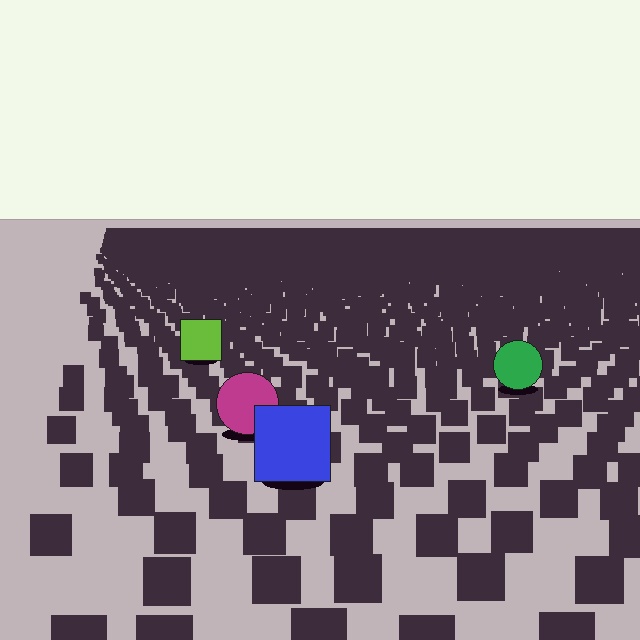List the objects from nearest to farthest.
From nearest to farthest: the blue square, the magenta circle, the green circle, the lime square.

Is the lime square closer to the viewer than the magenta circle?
No. The magenta circle is closer — you can tell from the texture gradient: the ground texture is coarser near it.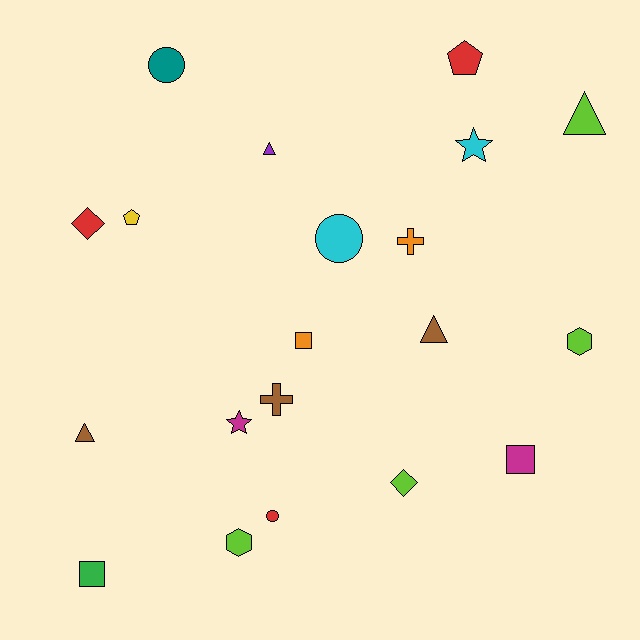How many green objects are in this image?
There is 1 green object.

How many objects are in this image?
There are 20 objects.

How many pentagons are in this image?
There are 2 pentagons.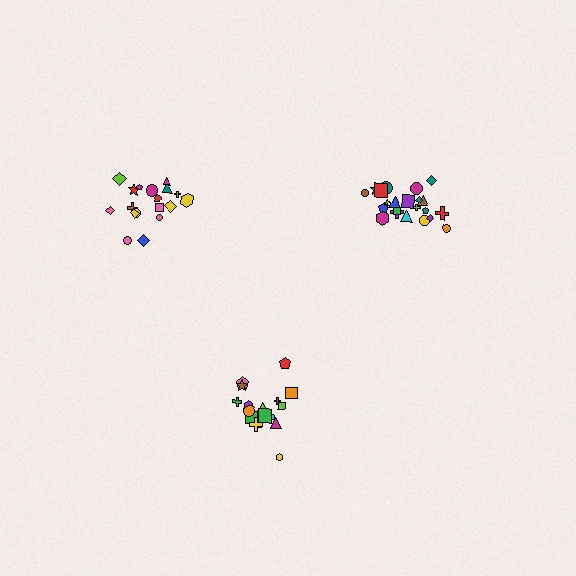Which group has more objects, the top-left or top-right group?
The top-right group.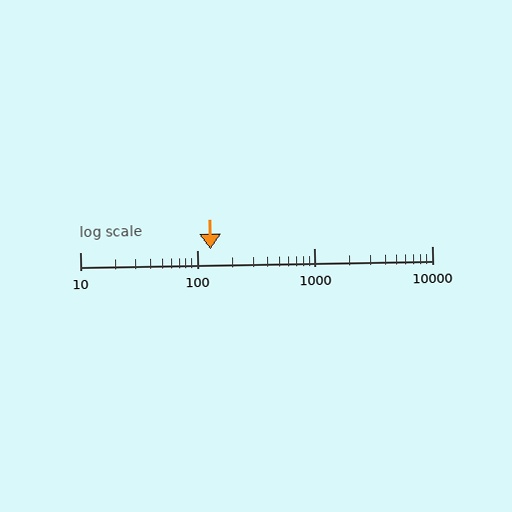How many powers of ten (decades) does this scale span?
The scale spans 3 decades, from 10 to 10000.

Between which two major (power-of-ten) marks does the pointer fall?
The pointer is between 100 and 1000.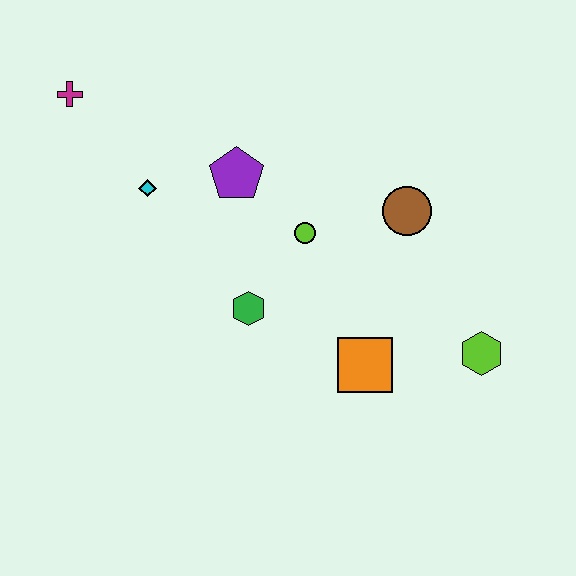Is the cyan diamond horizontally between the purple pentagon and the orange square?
No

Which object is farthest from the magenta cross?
The lime hexagon is farthest from the magenta cross.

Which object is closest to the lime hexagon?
The orange square is closest to the lime hexagon.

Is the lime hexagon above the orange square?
Yes